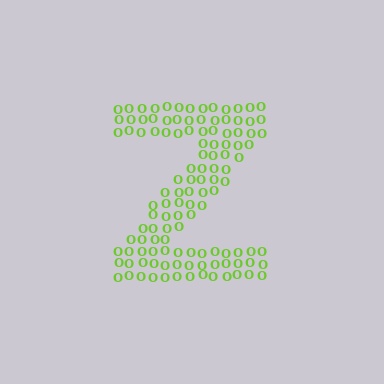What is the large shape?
The large shape is the letter Z.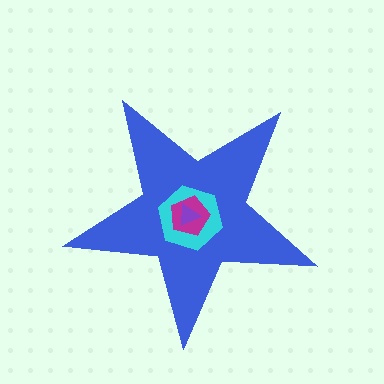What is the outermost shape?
The blue star.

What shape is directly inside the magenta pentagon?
The purple triangle.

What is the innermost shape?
The purple triangle.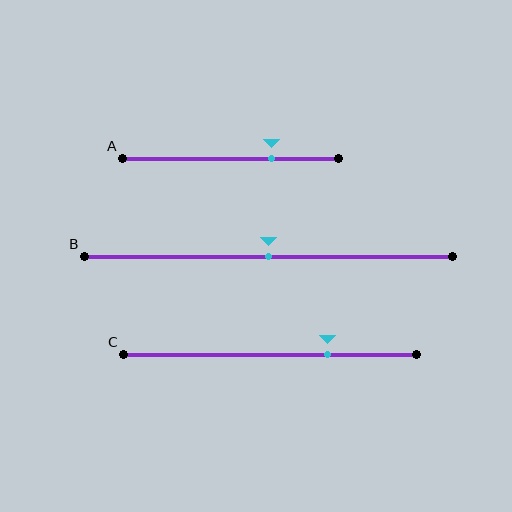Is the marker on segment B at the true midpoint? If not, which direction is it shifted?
Yes, the marker on segment B is at the true midpoint.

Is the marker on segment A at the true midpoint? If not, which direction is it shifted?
No, the marker on segment A is shifted to the right by about 19% of the segment length.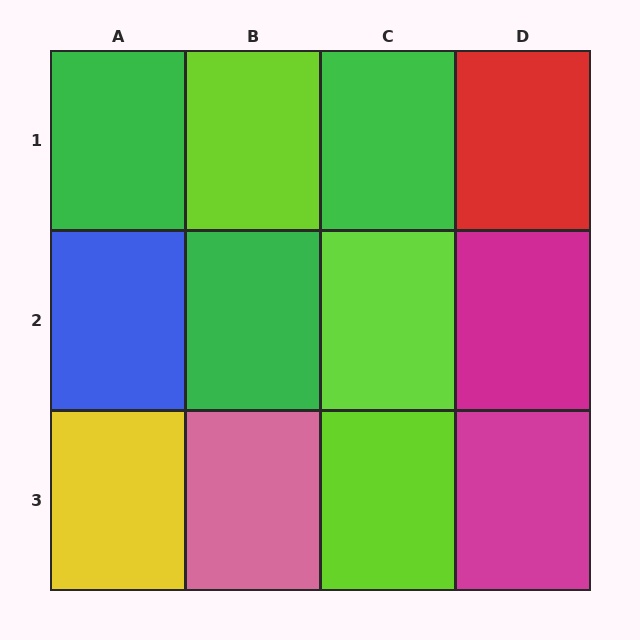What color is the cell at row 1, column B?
Lime.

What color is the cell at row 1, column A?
Green.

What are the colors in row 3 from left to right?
Yellow, pink, lime, magenta.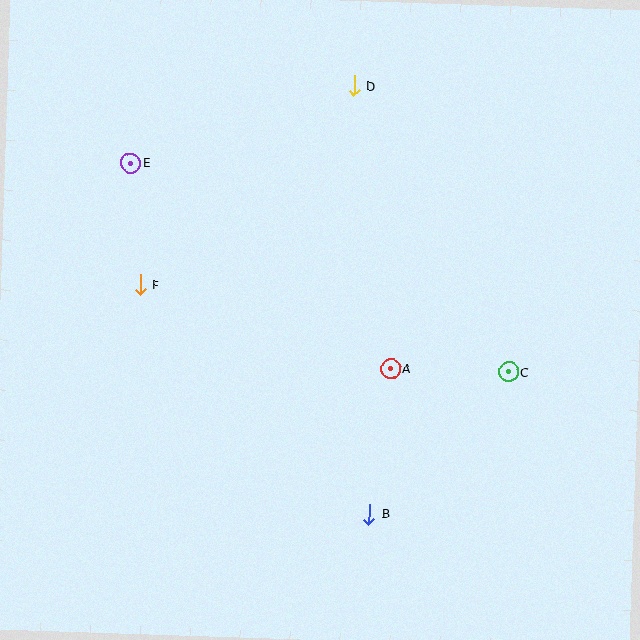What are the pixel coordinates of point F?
Point F is at (140, 285).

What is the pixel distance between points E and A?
The distance between E and A is 331 pixels.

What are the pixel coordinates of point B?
Point B is at (369, 514).